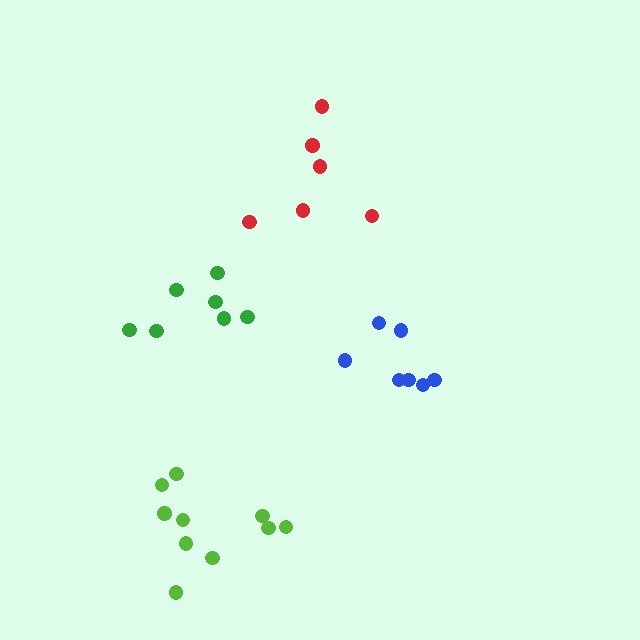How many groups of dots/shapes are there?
There are 4 groups.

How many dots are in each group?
Group 1: 10 dots, Group 2: 6 dots, Group 3: 7 dots, Group 4: 7 dots (30 total).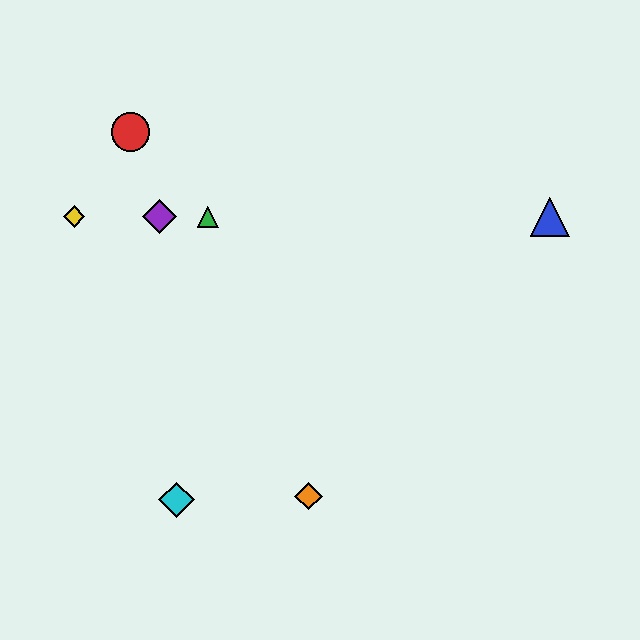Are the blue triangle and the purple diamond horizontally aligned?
Yes, both are at y≈217.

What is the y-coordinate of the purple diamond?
The purple diamond is at y≈217.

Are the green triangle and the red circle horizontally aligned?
No, the green triangle is at y≈217 and the red circle is at y≈132.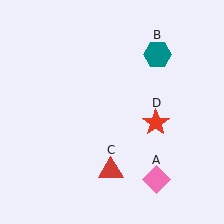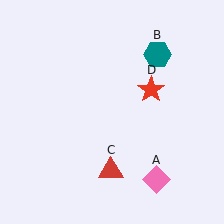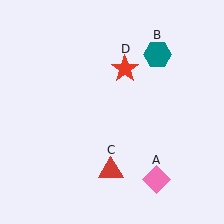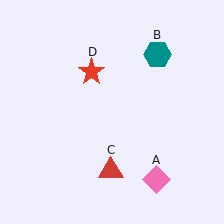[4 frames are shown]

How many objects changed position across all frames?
1 object changed position: red star (object D).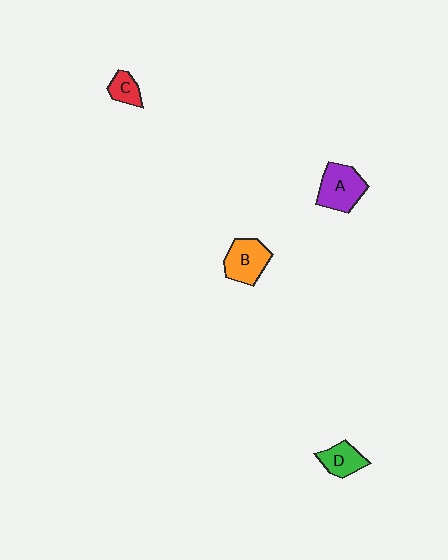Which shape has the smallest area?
Shape C (red).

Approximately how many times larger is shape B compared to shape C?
Approximately 1.9 times.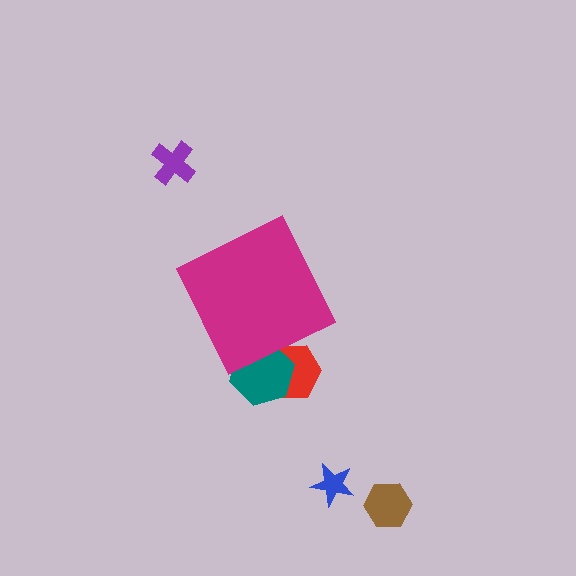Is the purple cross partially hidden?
No, the purple cross is fully visible.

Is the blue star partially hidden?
No, the blue star is fully visible.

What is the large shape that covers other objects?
A magenta diamond.